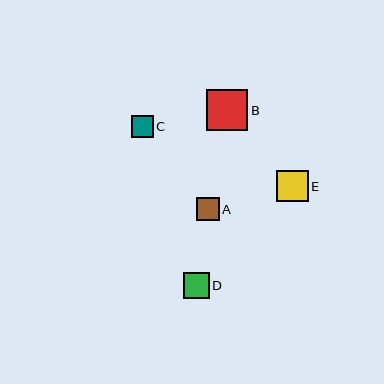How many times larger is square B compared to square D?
Square B is approximately 1.6 times the size of square D.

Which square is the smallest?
Square C is the smallest with a size of approximately 22 pixels.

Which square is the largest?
Square B is the largest with a size of approximately 41 pixels.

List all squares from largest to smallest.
From largest to smallest: B, E, D, A, C.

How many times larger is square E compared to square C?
Square E is approximately 1.4 times the size of square C.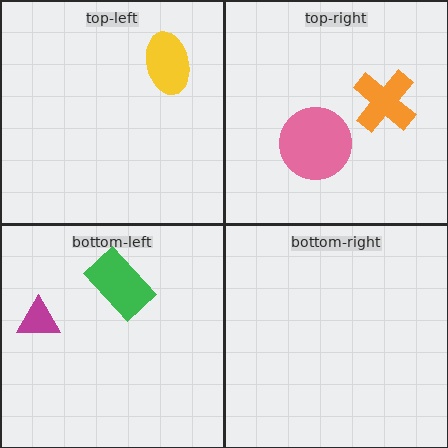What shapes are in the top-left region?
The yellow ellipse.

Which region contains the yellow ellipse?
The top-left region.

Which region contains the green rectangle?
The bottom-left region.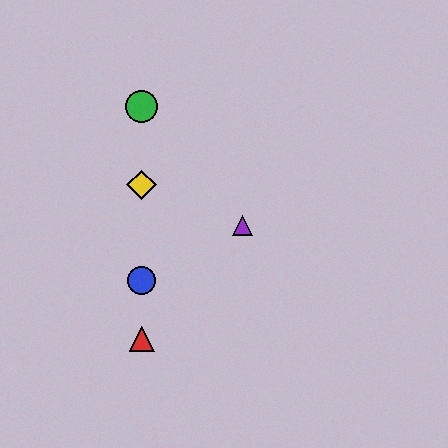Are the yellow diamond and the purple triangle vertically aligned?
No, the yellow diamond is at x≈142 and the purple triangle is at x≈243.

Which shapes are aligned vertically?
The red triangle, the blue circle, the green circle, the yellow diamond are aligned vertically.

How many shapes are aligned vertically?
4 shapes (the red triangle, the blue circle, the green circle, the yellow diamond) are aligned vertically.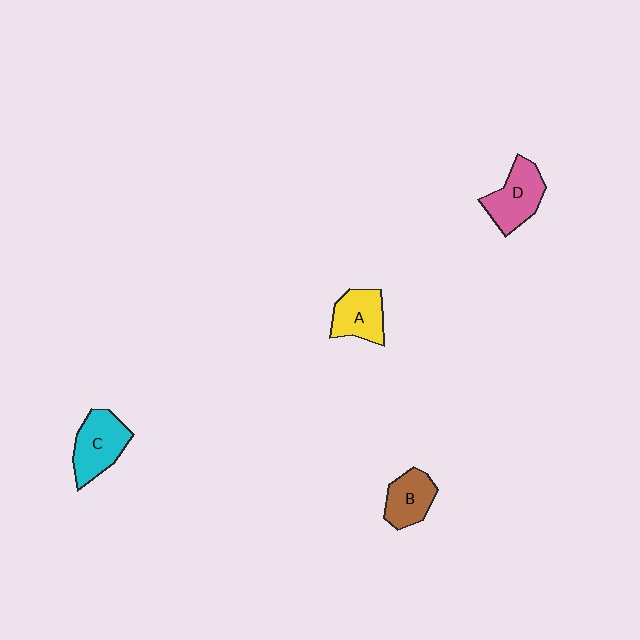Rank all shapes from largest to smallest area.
From largest to smallest: C (cyan), D (pink), A (yellow), B (brown).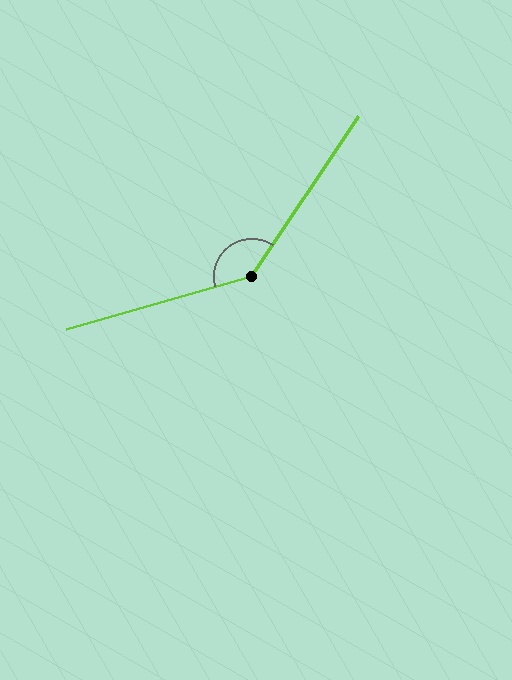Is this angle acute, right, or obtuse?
It is obtuse.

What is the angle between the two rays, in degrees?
Approximately 140 degrees.